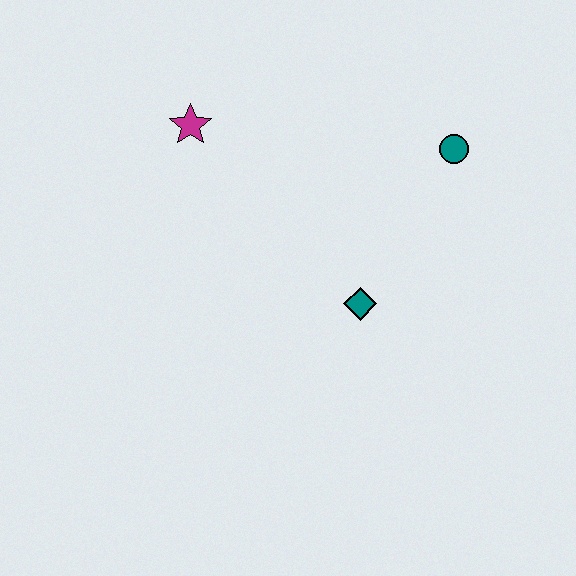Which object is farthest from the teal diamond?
The magenta star is farthest from the teal diamond.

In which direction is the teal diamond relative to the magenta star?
The teal diamond is below the magenta star.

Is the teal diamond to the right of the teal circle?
No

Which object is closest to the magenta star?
The teal diamond is closest to the magenta star.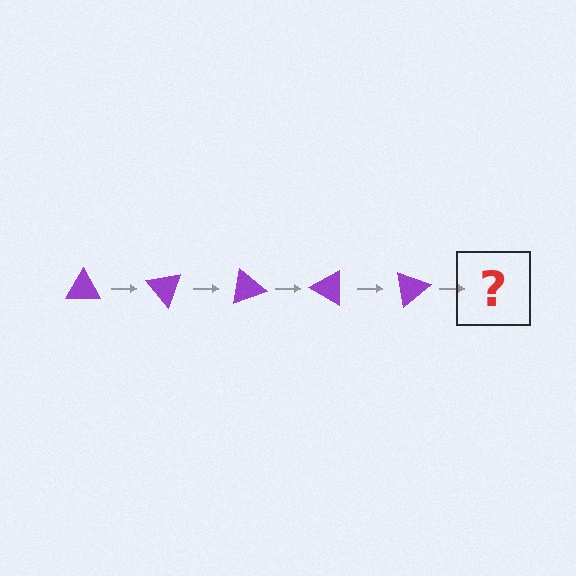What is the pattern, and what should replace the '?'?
The pattern is that the triangle rotates 50 degrees each step. The '?' should be a purple triangle rotated 250 degrees.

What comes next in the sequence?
The next element should be a purple triangle rotated 250 degrees.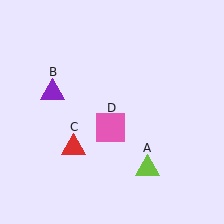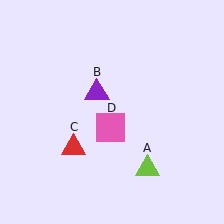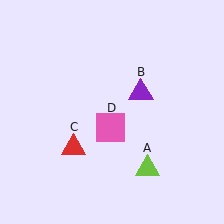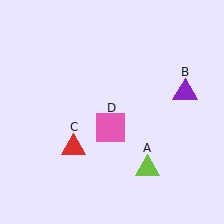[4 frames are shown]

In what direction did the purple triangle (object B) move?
The purple triangle (object B) moved right.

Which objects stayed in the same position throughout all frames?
Lime triangle (object A) and red triangle (object C) and pink square (object D) remained stationary.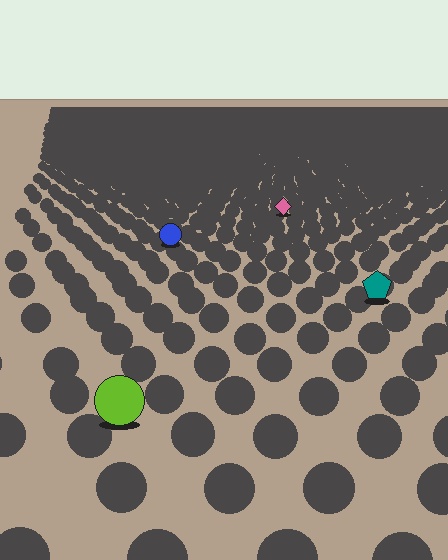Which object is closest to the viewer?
The lime circle is closest. The texture marks near it are larger and more spread out.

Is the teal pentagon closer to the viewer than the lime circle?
No. The lime circle is closer — you can tell from the texture gradient: the ground texture is coarser near it.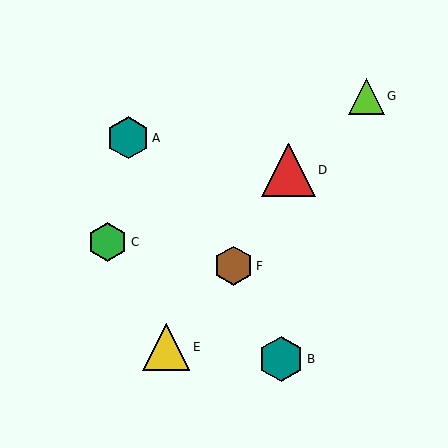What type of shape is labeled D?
Shape D is a red triangle.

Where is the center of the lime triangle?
The center of the lime triangle is at (366, 96).